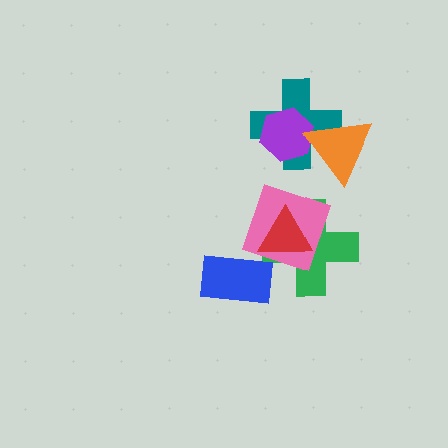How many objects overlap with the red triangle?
2 objects overlap with the red triangle.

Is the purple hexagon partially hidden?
Yes, it is partially covered by another shape.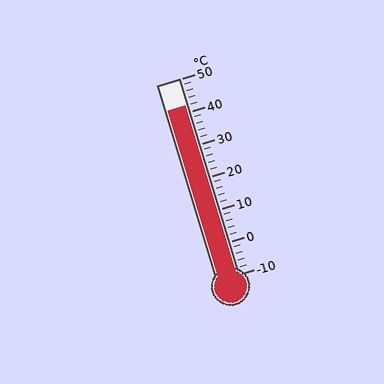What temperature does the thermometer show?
The thermometer shows approximately 42°C.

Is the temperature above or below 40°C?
The temperature is above 40°C.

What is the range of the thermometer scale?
The thermometer scale ranges from -10°C to 50°C.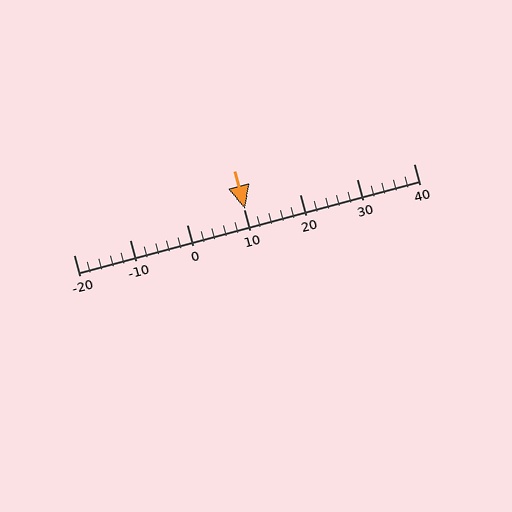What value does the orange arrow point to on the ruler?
The orange arrow points to approximately 10.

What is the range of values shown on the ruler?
The ruler shows values from -20 to 40.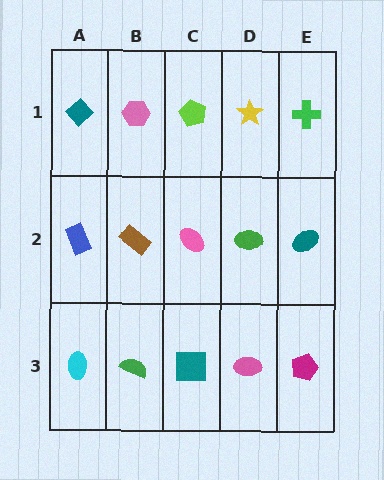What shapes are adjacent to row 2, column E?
A green cross (row 1, column E), a magenta pentagon (row 3, column E), a green ellipse (row 2, column D).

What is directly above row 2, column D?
A yellow star.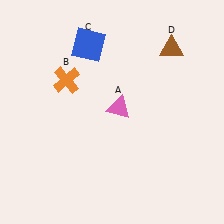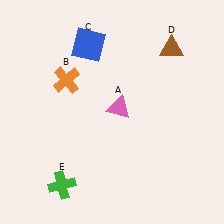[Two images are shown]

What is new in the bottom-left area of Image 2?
A green cross (E) was added in the bottom-left area of Image 2.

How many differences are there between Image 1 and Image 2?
There is 1 difference between the two images.